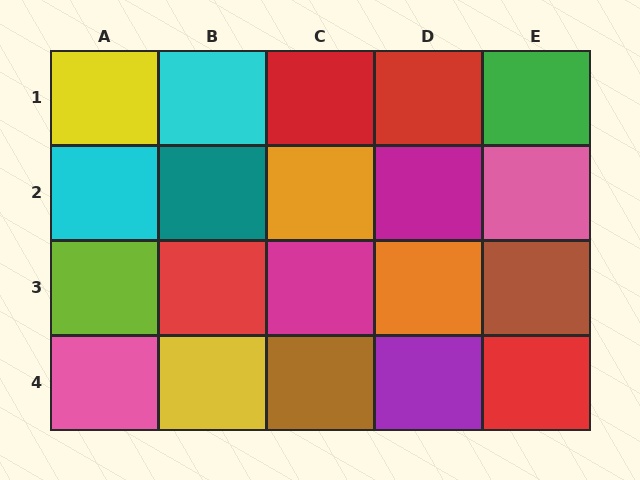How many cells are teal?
1 cell is teal.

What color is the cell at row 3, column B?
Red.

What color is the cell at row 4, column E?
Red.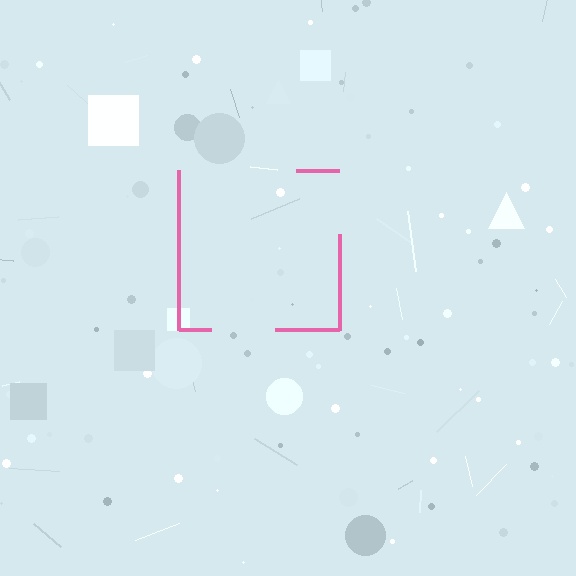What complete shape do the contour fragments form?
The contour fragments form a square.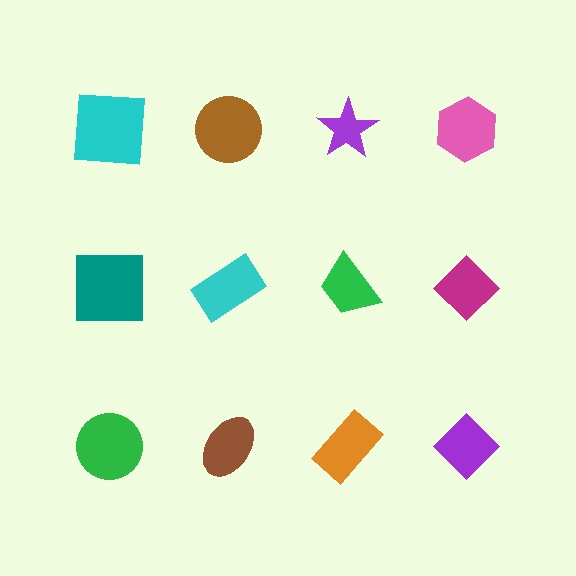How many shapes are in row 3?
4 shapes.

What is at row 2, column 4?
A magenta diamond.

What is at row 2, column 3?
A green trapezoid.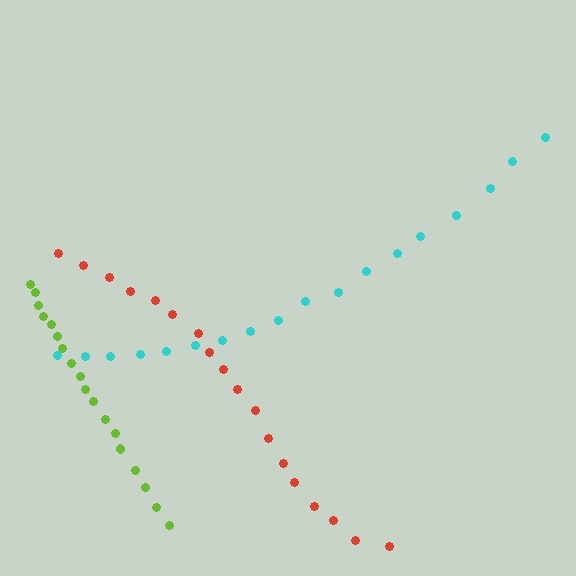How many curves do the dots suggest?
There are 3 distinct paths.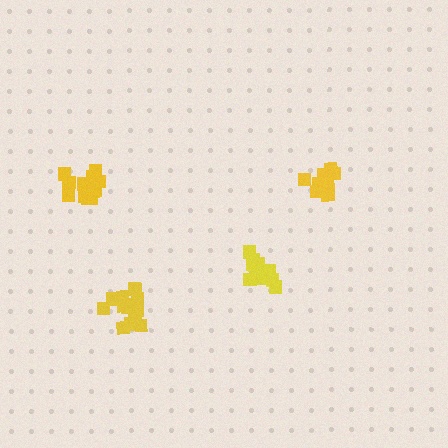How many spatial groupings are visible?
There are 4 spatial groupings.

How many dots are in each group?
Group 1: 10 dots, Group 2: 10 dots, Group 3: 16 dots, Group 4: 16 dots (52 total).